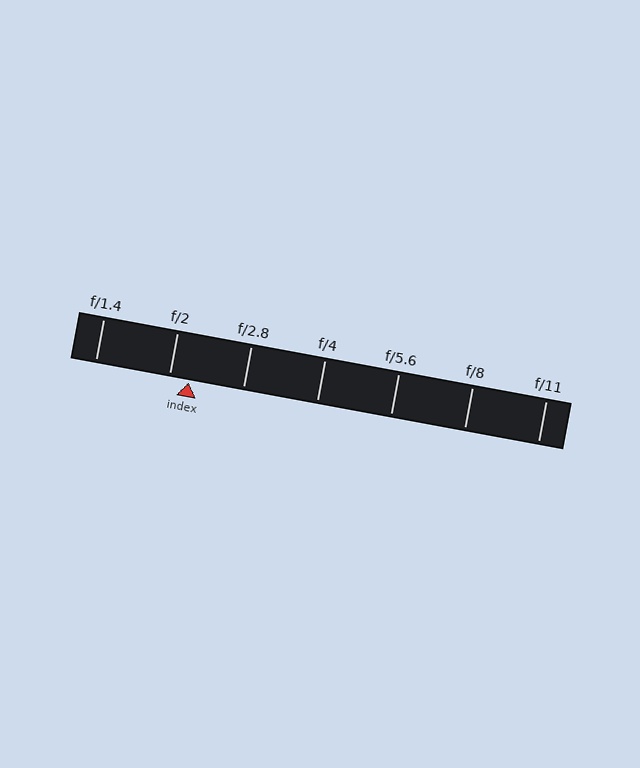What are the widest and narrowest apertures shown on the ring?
The widest aperture shown is f/1.4 and the narrowest is f/11.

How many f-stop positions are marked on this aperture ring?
There are 7 f-stop positions marked.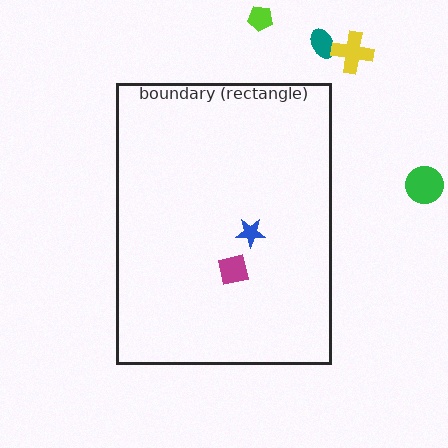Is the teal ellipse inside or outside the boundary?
Outside.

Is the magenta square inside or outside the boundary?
Inside.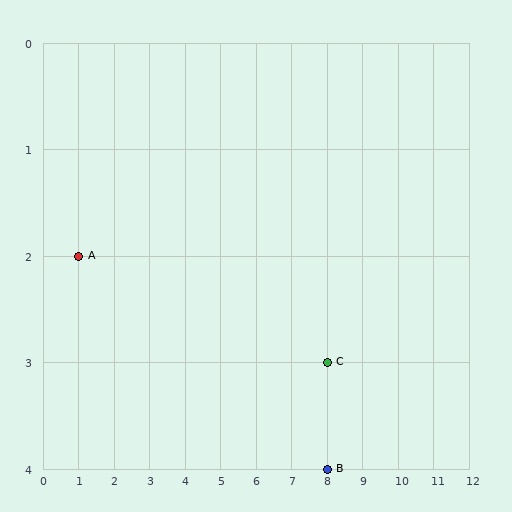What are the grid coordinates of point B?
Point B is at grid coordinates (8, 4).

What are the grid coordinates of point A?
Point A is at grid coordinates (1, 2).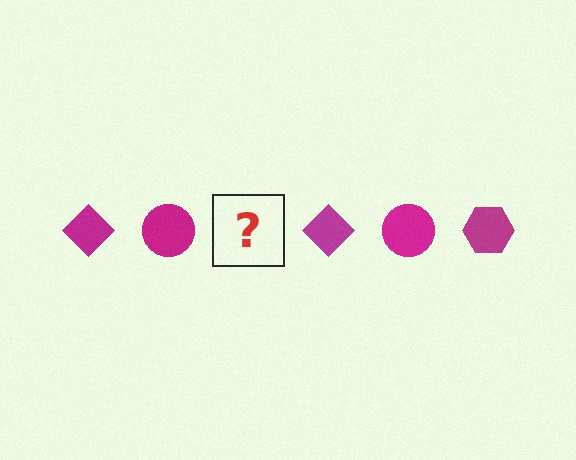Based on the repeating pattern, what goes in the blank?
The blank should be a magenta hexagon.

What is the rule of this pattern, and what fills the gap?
The rule is that the pattern cycles through diamond, circle, hexagon shapes in magenta. The gap should be filled with a magenta hexagon.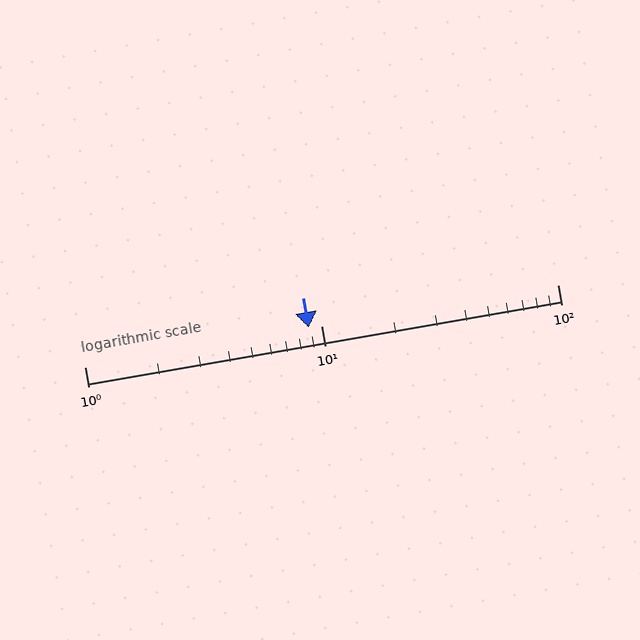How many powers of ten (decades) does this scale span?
The scale spans 2 decades, from 1 to 100.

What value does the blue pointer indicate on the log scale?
The pointer indicates approximately 8.9.